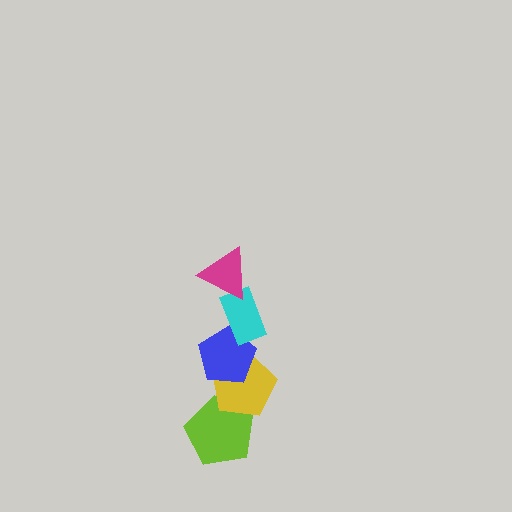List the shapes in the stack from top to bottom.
From top to bottom: the magenta triangle, the cyan rectangle, the blue pentagon, the yellow pentagon, the lime pentagon.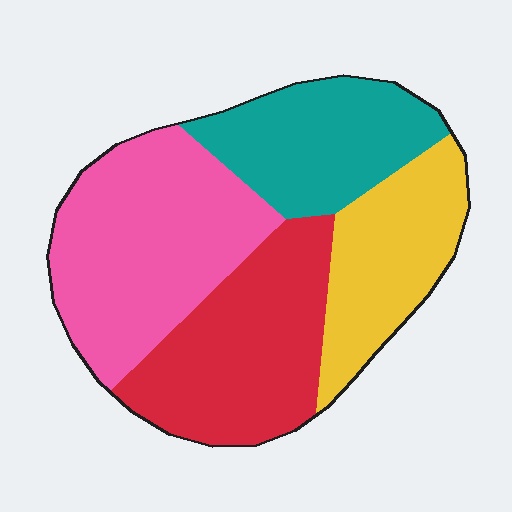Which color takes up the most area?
Pink, at roughly 30%.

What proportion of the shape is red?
Red covers about 25% of the shape.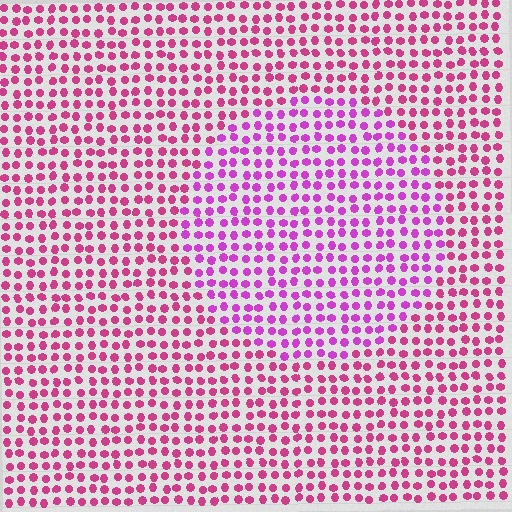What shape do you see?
I see a circle.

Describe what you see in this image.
The image is filled with small magenta elements in a uniform arrangement. A circle-shaped region is visible where the elements are tinted to a slightly different hue, forming a subtle color boundary.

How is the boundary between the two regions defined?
The boundary is defined purely by a slight shift in hue (about 28 degrees). Spacing, size, and orientation are identical on both sides.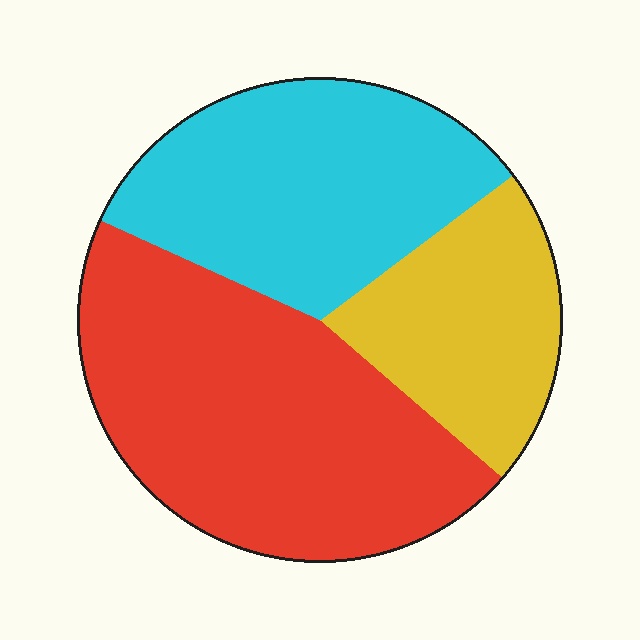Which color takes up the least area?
Yellow, at roughly 20%.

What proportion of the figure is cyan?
Cyan takes up between a quarter and a half of the figure.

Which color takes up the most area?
Red, at roughly 45%.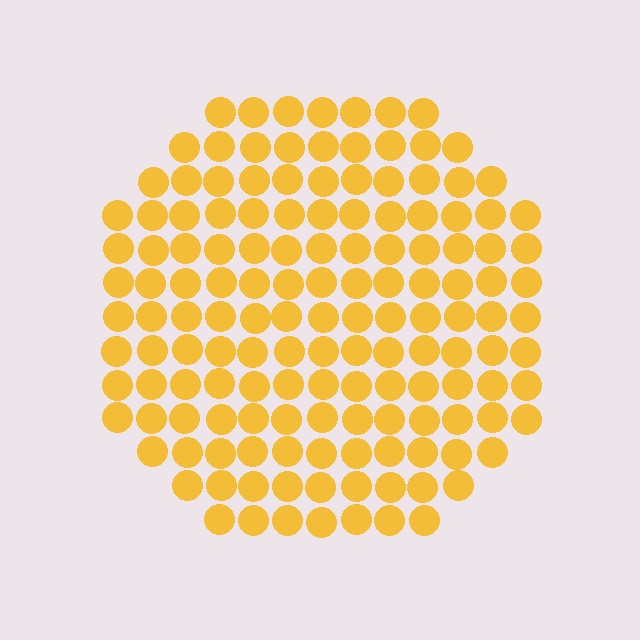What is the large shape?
The large shape is a circle.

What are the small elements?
The small elements are circles.